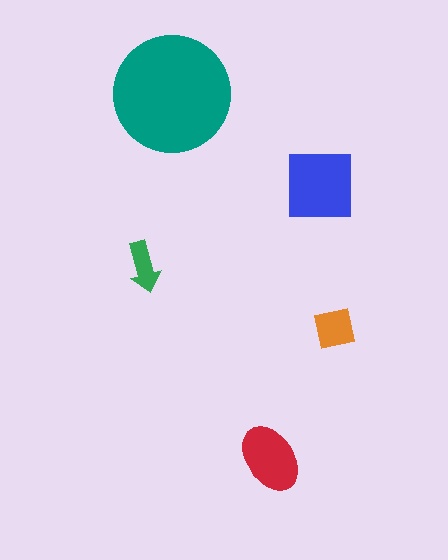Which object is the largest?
The teal circle.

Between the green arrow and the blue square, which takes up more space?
The blue square.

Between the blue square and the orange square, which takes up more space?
The blue square.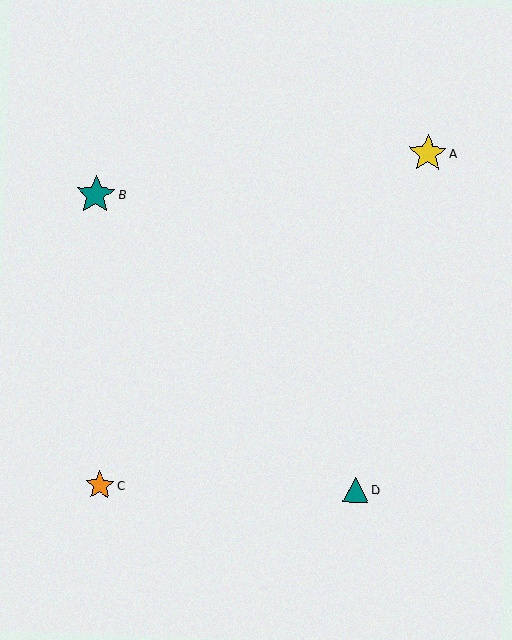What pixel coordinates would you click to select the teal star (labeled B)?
Click at (96, 195) to select the teal star B.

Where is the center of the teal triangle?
The center of the teal triangle is at (356, 490).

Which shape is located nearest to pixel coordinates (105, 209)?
The teal star (labeled B) at (96, 195) is nearest to that location.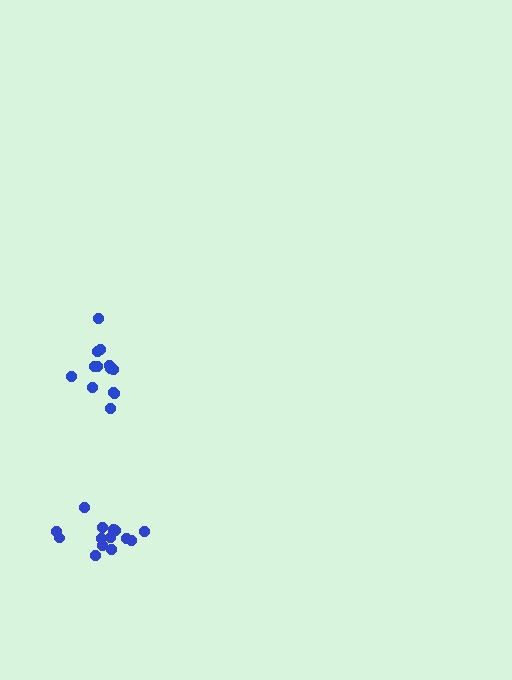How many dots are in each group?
Group 1: 13 dots, Group 2: 14 dots (27 total).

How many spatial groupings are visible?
There are 2 spatial groupings.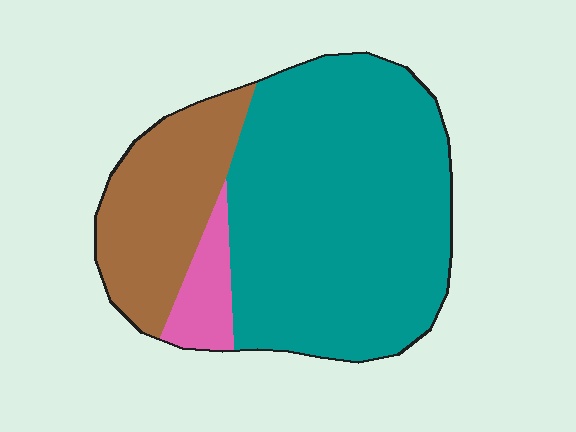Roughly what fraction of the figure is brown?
Brown takes up about one quarter (1/4) of the figure.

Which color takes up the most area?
Teal, at roughly 70%.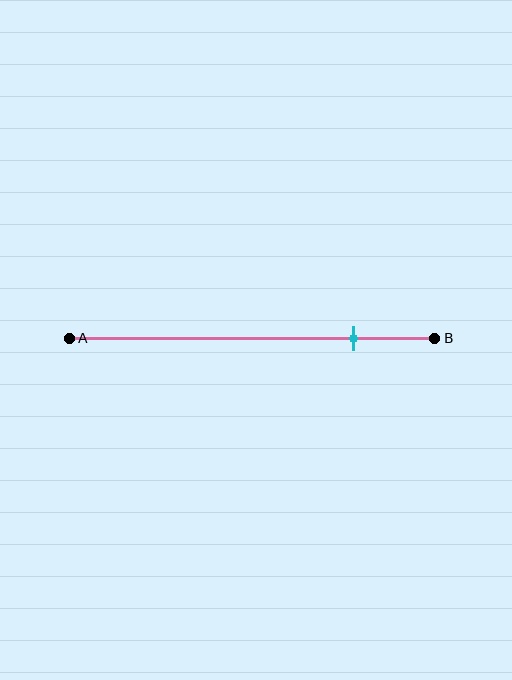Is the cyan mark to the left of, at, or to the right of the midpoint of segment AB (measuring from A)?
The cyan mark is to the right of the midpoint of segment AB.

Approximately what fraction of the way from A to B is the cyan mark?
The cyan mark is approximately 80% of the way from A to B.